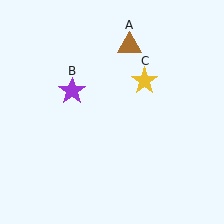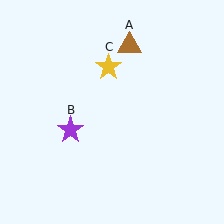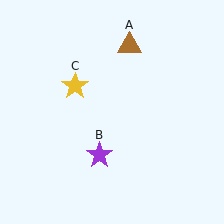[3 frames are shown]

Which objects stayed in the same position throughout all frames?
Brown triangle (object A) remained stationary.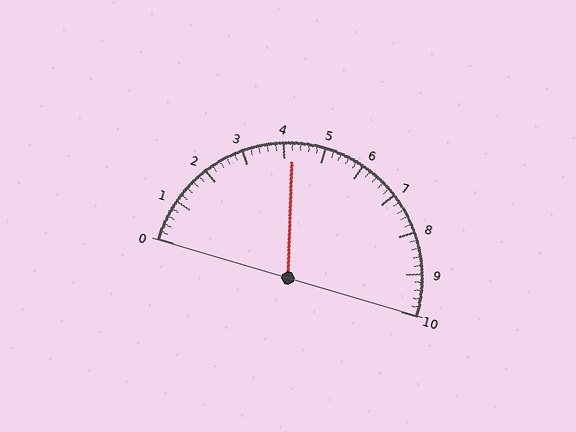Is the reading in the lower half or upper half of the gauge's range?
The reading is in the lower half of the range (0 to 10).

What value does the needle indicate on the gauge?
The needle indicates approximately 4.2.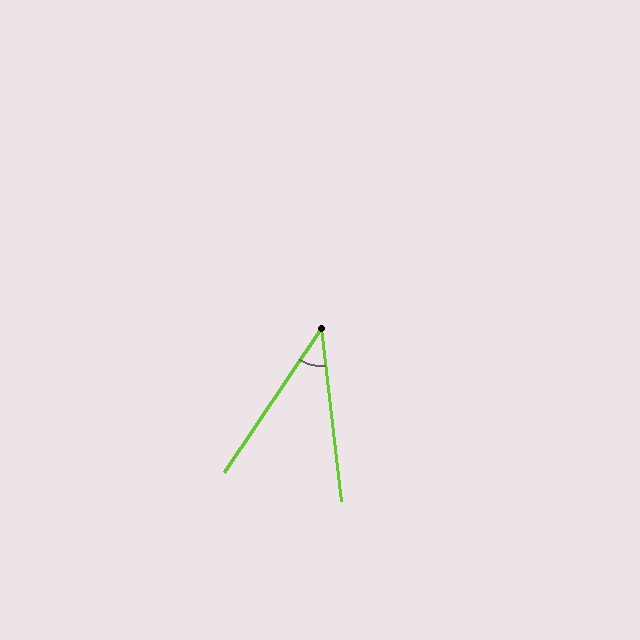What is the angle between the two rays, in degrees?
Approximately 41 degrees.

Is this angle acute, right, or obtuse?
It is acute.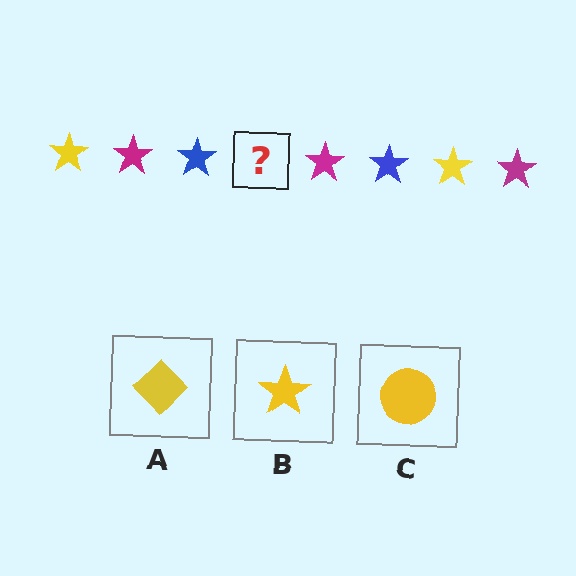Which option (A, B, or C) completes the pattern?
B.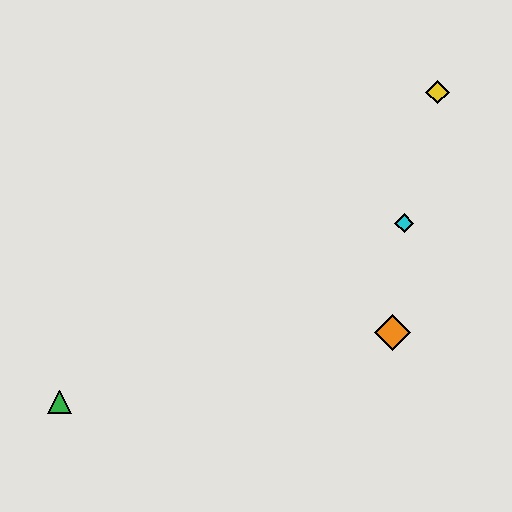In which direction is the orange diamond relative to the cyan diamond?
The orange diamond is below the cyan diamond.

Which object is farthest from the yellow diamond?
The green triangle is farthest from the yellow diamond.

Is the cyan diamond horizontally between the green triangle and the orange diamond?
No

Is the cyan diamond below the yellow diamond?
Yes